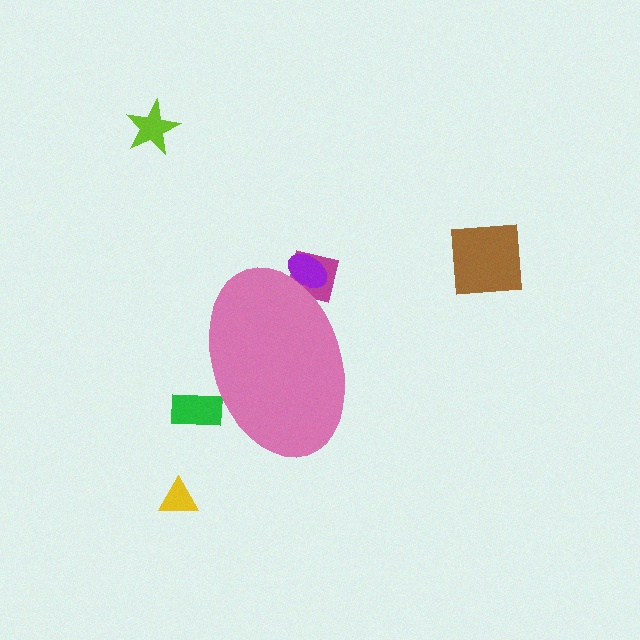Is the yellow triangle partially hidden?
No, the yellow triangle is fully visible.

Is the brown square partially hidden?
No, the brown square is fully visible.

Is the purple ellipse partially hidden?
Yes, the purple ellipse is partially hidden behind the pink ellipse.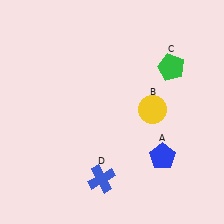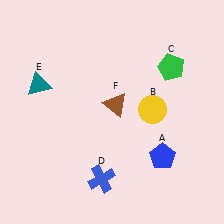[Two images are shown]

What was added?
A teal triangle (E), a brown triangle (F) were added in Image 2.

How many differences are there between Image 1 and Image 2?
There are 2 differences between the two images.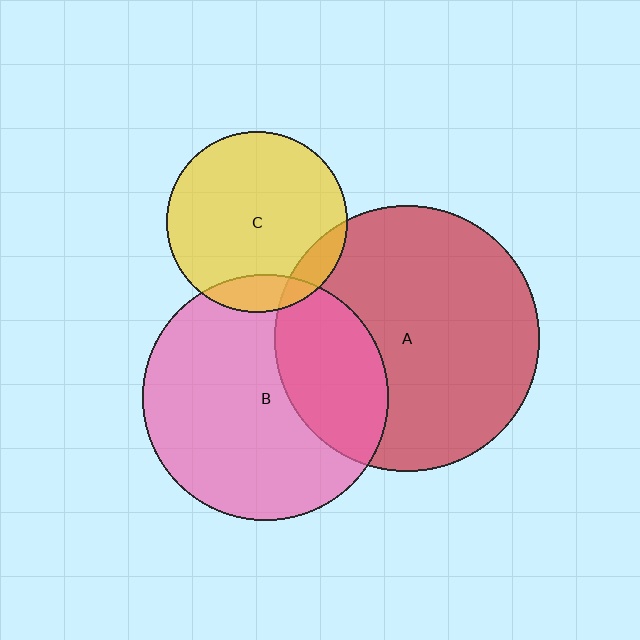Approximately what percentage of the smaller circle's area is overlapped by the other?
Approximately 30%.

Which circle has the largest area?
Circle A (red).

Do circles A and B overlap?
Yes.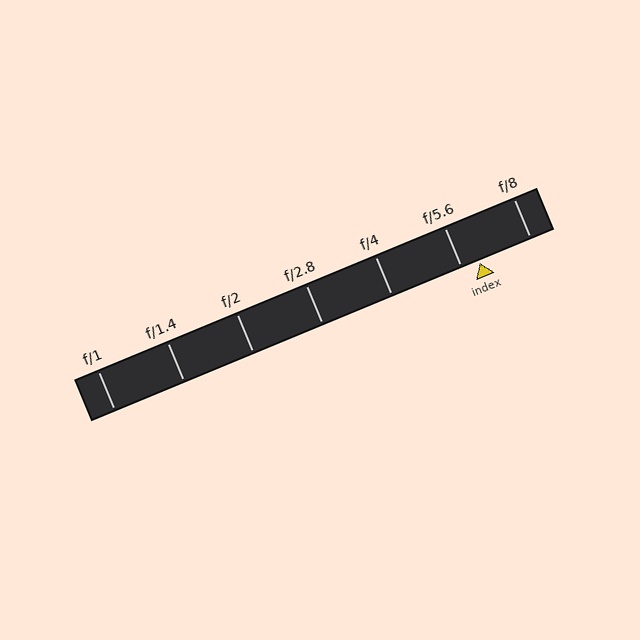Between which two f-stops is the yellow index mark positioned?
The index mark is between f/5.6 and f/8.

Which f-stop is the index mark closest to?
The index mark is closest to f/5.6.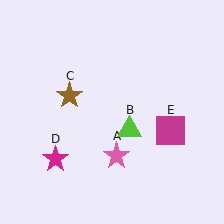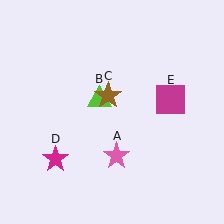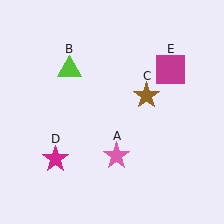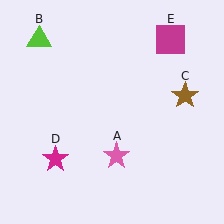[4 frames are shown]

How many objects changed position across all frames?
3 objects changed position: lime triangle (object B), brown star (object C), magenta square (object E).